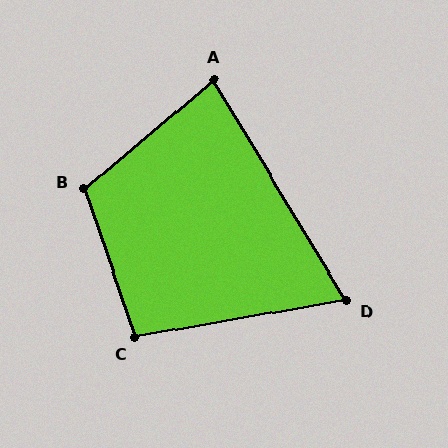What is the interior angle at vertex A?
Approximately 81 degrees (acute).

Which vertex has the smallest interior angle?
D, at approximately 69 degrees.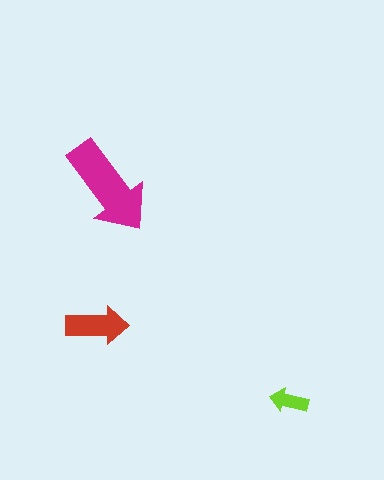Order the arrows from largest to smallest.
the magenta one, the red one, the lime one.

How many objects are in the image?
There are 3 objects in the image.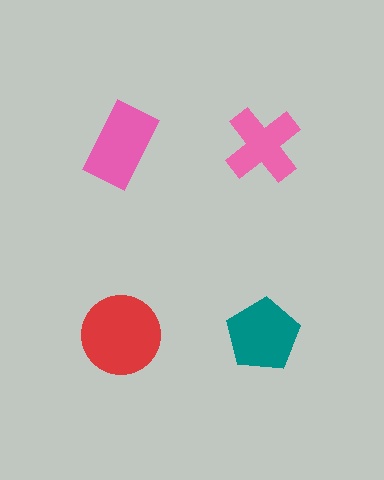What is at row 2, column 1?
A red circle.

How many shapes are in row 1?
2 shapes.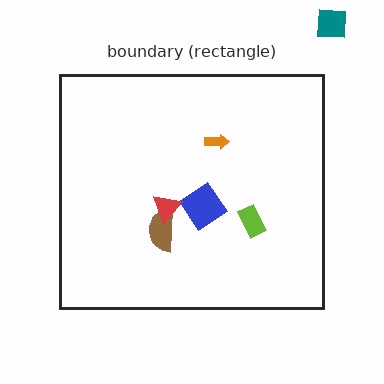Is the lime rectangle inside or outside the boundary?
Inside.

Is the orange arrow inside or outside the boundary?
Inside.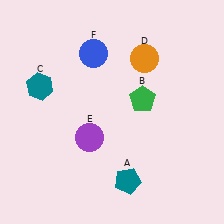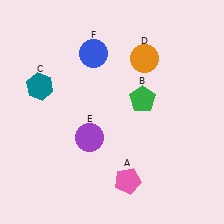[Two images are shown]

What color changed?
The pentagon (A) changed from teal in Image 1 to pink in Image 2.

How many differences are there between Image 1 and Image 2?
There is 1 difference between the two images.